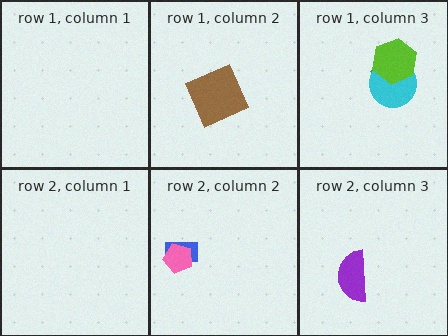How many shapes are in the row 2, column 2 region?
2.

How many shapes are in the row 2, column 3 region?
1.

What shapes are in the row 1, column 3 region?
The green diamond, the cyan circle, the lime hexagon.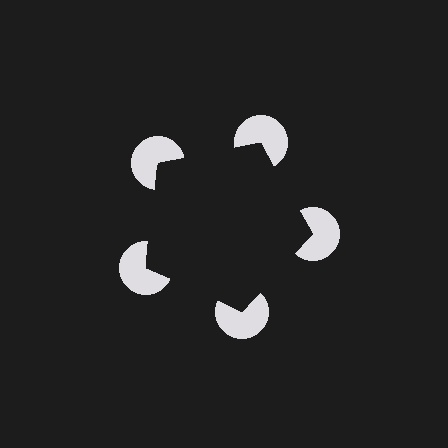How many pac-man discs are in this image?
There are 5 — one at each vertex of the illusory pentagon.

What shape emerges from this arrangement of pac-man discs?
An illusory pentagon — its edges are inferred from the aligned wedge cuts in the pac-man discs, not physically drawn.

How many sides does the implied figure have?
5 sides.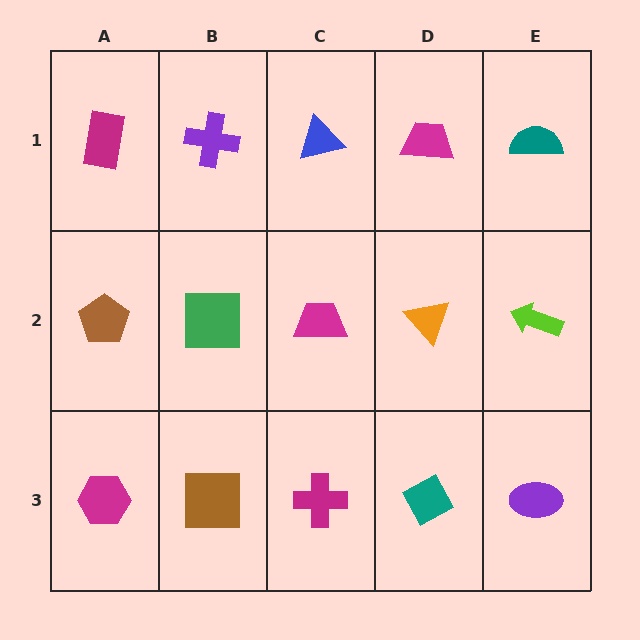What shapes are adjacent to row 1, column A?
A brown pentagon (row 2, column A), a purple cross (row 1, column B).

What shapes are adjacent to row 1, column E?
A lime arrow (row 2, column E), a magenta trapezoid (row 1, column D).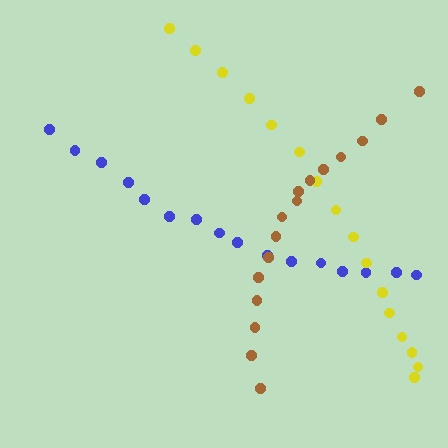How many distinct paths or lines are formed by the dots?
There are 3 distinct paths.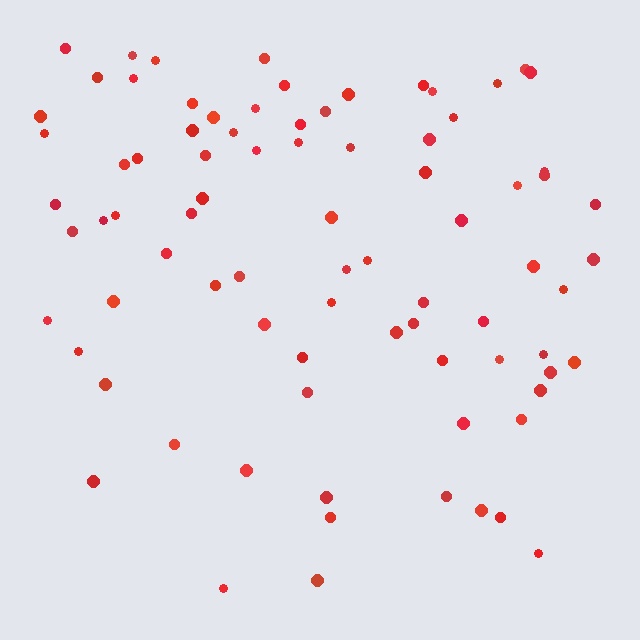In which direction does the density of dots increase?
From bottom to top, with the top side densest.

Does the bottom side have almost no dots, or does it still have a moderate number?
Still a moderate number, just noticeably fewer than the top.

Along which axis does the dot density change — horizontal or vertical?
Vertical.